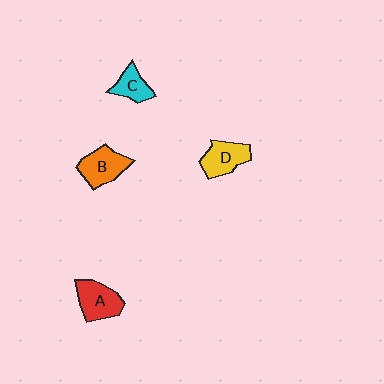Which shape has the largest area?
Shape A (red).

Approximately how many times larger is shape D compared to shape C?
Approximately 1.4 times.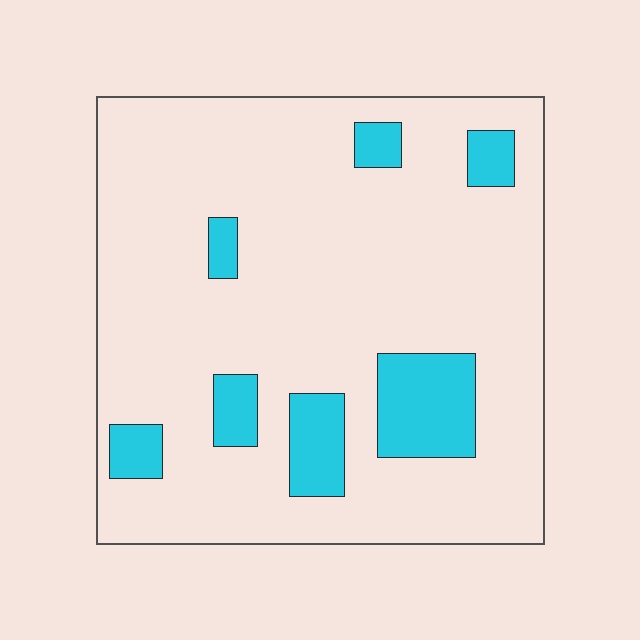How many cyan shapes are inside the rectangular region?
7.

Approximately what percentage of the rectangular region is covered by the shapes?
Approximately 15%.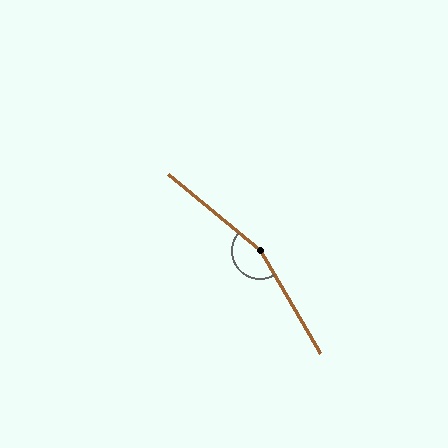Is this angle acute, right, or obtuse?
It is obtuse.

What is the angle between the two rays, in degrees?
Approximately 160 degrees.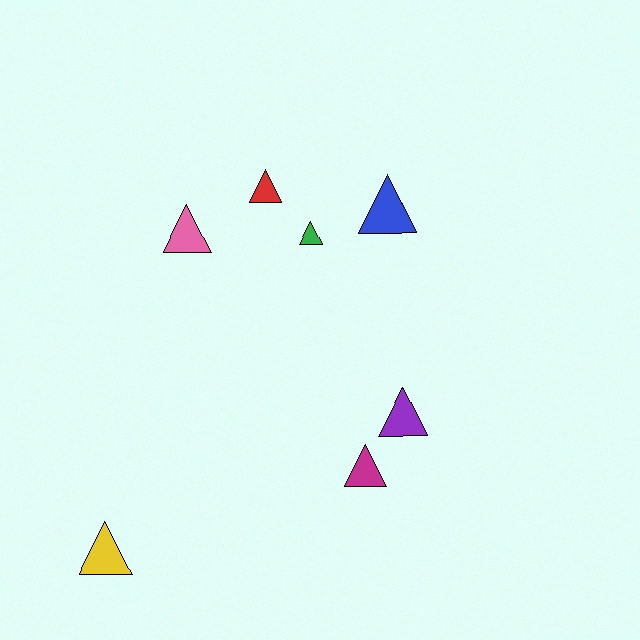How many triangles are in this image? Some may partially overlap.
There are 7 triangles.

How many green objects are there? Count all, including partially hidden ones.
There is 1 green object.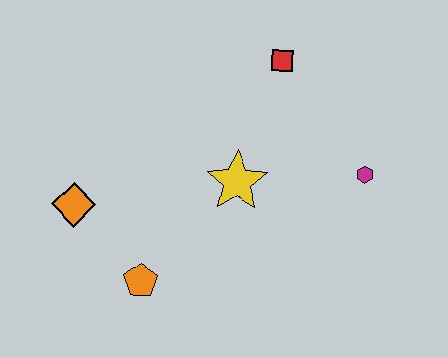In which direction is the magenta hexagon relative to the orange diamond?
The magenta hexagon is to the right of the orange diamond.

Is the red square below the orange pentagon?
No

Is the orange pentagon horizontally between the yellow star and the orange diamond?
Yes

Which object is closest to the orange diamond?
The orange pentagon is closest to the orange diamond.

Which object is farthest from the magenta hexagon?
The orange diamond is farthest from the magenta hexagon.